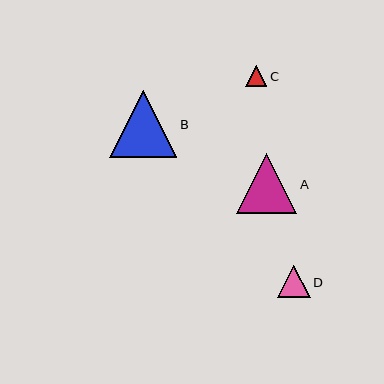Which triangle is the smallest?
Triangle C is the smallest with a size of approximately 21 pixels.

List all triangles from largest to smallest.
From largest to smallest: B, A, D, C.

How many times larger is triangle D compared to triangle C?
Triangle D is approximately 1.5 times the size of triangle C.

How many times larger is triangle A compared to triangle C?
Triangle A is approximately 2.8 times the size of triangle C.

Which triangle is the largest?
Triangle B is the largest with a size of approximately 67 pixels.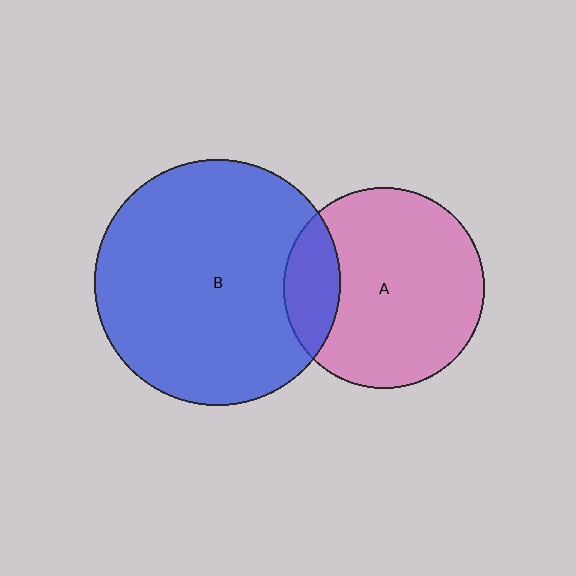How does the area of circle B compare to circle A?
Approximately 1.5 times.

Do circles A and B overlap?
Yes.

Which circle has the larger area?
Circle B (blue).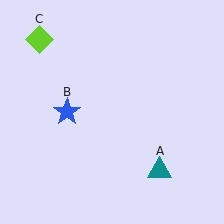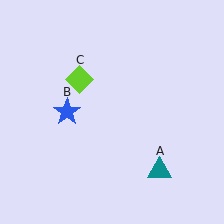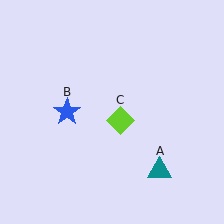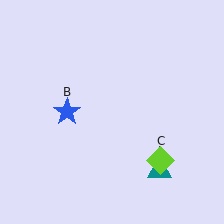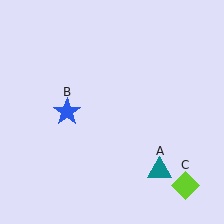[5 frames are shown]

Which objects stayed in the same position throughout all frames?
Teal triangle (object A) and blue star (object B) remained stationary.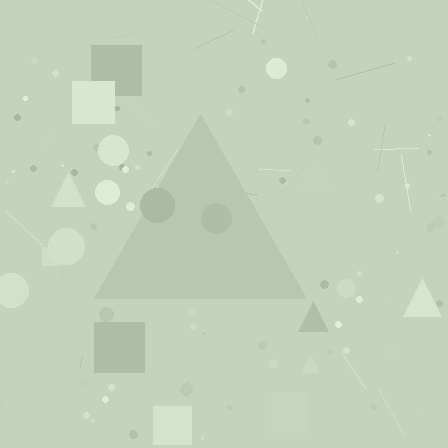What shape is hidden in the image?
A triangle is hidden in the image.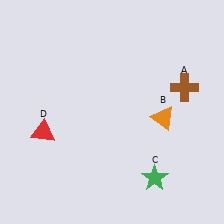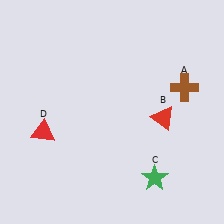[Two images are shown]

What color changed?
The triangle (B) changed from orange in Image 1 to red in Image 2.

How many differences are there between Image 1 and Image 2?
There is 1 difference between the two images.